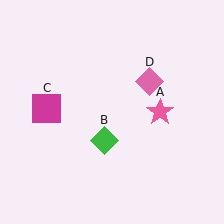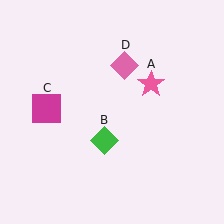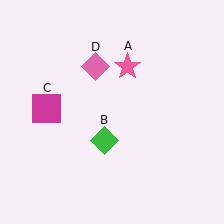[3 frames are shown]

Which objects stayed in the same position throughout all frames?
Green diamond (object B) and magenta square (object C) remained stationary.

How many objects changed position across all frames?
2 objects changed position: pink star (object A), pink diamond (object D).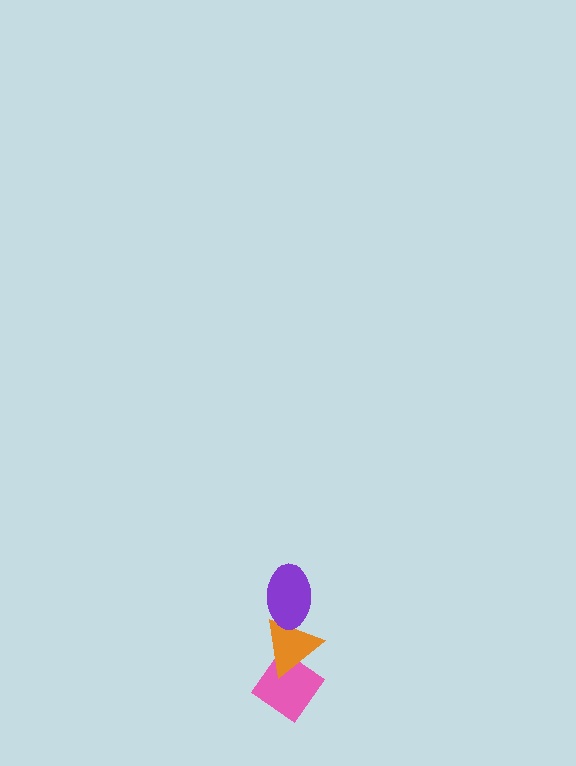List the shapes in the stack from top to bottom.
From top to bottom: the purple ellipse, the orange triangle, the pink diamond.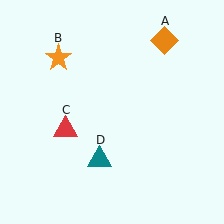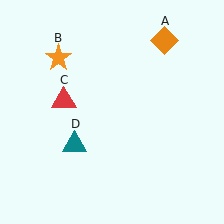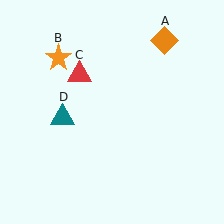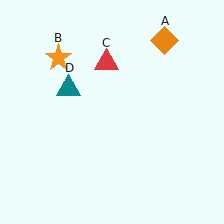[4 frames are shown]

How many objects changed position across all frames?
2 objects changed position: red triangle (object C), teal triangle (object D).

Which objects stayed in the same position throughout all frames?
Orange diamond (object A) and orange star (object B) remained stationary.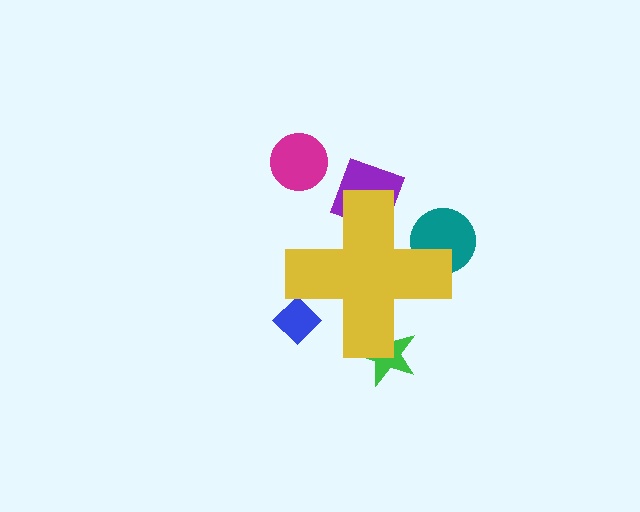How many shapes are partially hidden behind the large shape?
4 shapes are partially hidden.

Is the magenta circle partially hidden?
No, the magenta circle is fully visible.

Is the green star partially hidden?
Yes, the green star is partially hidden behind the yellow cross.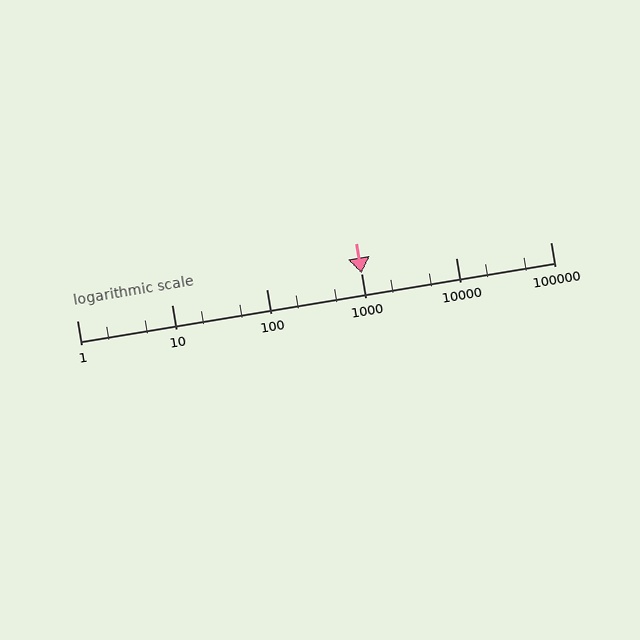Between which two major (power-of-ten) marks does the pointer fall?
The pointer is between 1000 and 10000.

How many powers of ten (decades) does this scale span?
The scale spans 5 decades, from 1 to 100000.